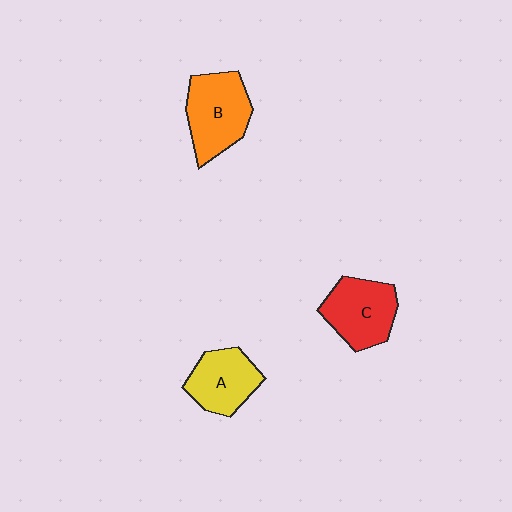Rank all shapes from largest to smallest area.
From largest to smallest: B (orange), C (red), A (yellow).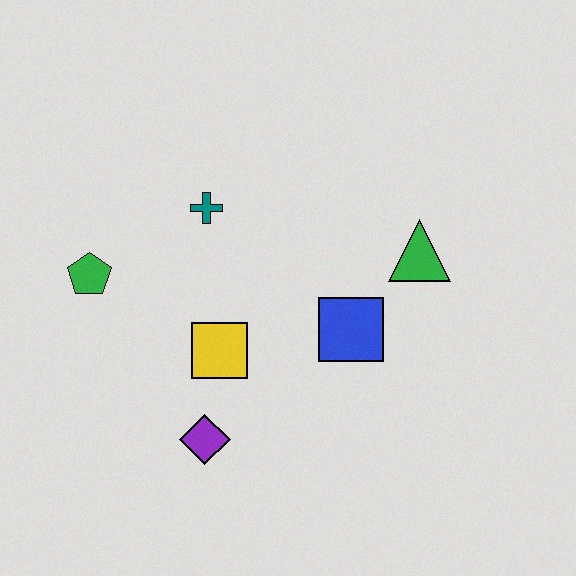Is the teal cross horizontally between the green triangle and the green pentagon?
Yes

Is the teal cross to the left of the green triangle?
Yes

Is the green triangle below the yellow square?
No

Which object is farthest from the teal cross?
The purple diamond is farthest from the teal cross.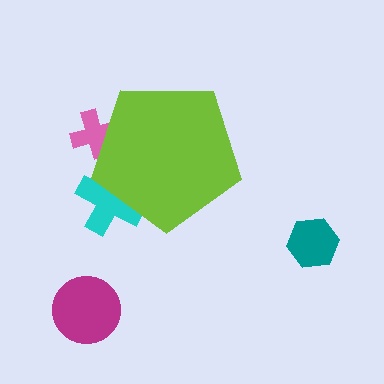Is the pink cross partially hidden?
Yes, the pink cross is partially hidden behind the lime pentagon.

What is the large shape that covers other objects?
A lime pentagon.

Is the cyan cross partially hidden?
Yes, the cyan cross is partially hidden behind the lime pentagon.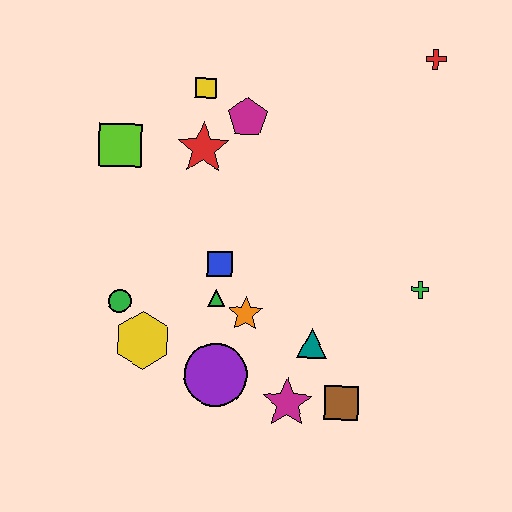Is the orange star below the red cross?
Yes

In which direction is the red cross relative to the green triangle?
The red cross is above the green triangle.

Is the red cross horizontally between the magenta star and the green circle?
No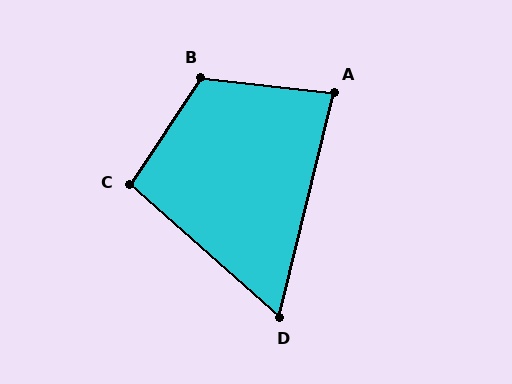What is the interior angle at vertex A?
Approximately 82 degrees (acute).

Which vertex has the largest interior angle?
B, at approximately 118 degrees.